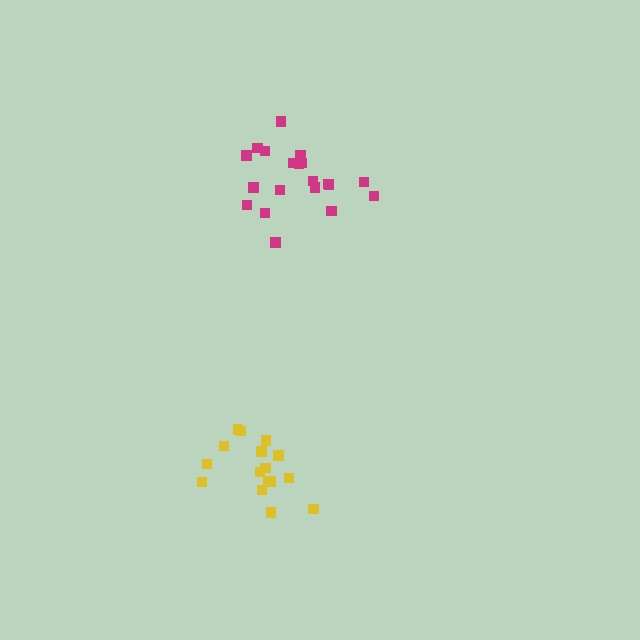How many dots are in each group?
Group 1: 16 dots, Group 2: 20 dots (36 total).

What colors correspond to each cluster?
The clusters are colored: yellow, magenta.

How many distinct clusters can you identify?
There are 2 distinct clusters.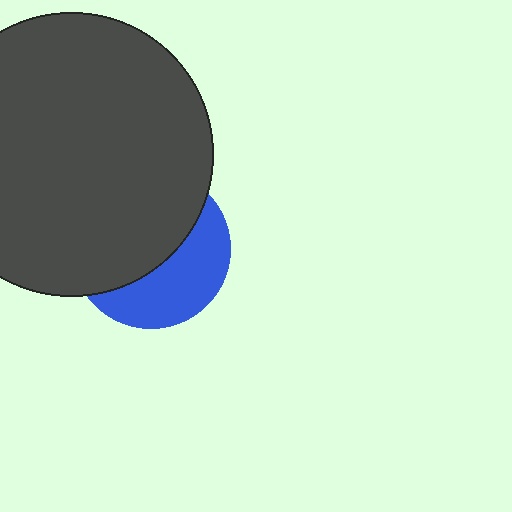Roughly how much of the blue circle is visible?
A small part of it is visible (roughly 41%).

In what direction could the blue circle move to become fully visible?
The blue circle could move toward the lower-right. That would shift it out from behind the dark gray circle entirely.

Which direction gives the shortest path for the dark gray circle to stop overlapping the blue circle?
Moving toward the upper-left gives the shortest separation.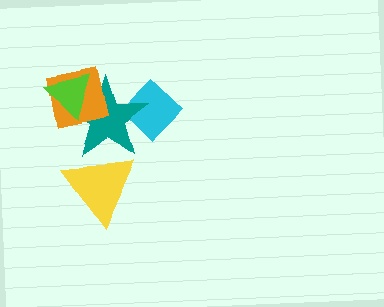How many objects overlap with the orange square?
2 objects overlap with the orange square.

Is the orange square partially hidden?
Yes, it is partially covered by another shape.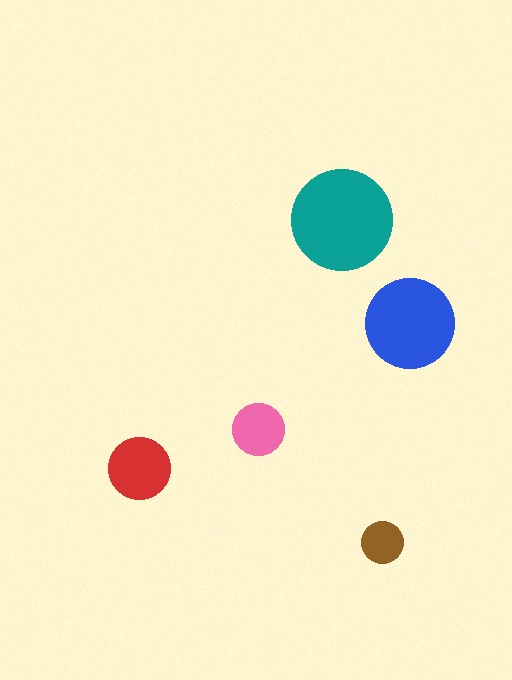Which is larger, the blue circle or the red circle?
The blue one.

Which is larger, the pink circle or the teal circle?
The teal one.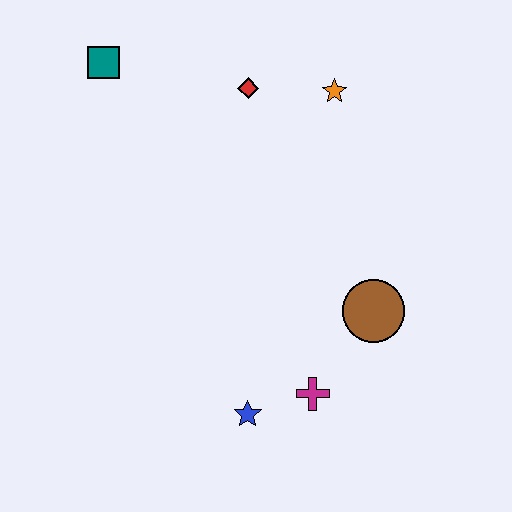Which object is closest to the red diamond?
The orange star is closest to the red diamond.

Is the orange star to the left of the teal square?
No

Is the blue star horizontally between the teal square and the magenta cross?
Yes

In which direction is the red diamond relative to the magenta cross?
The red diamond is above the magenta cross.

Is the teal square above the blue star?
Yes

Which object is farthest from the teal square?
The magenta cross is farthest from the teal square.